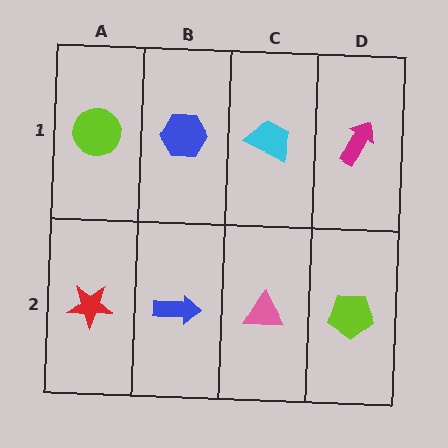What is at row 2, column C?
A pink triangle.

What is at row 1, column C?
A cyan trapezoid.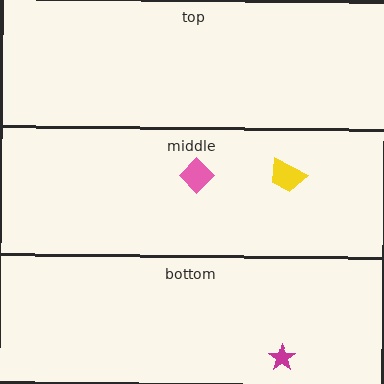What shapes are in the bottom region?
The magenta star.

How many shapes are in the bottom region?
1.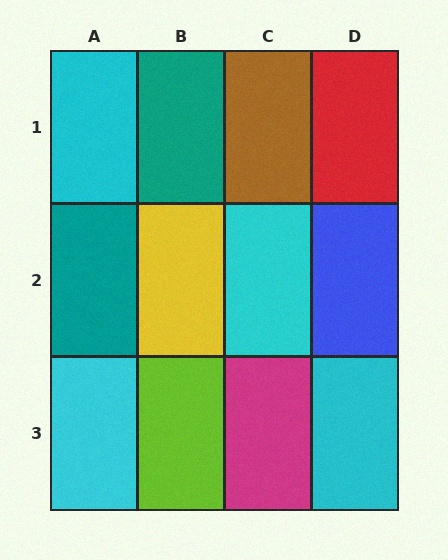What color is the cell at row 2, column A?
Teal.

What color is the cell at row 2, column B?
Yellow.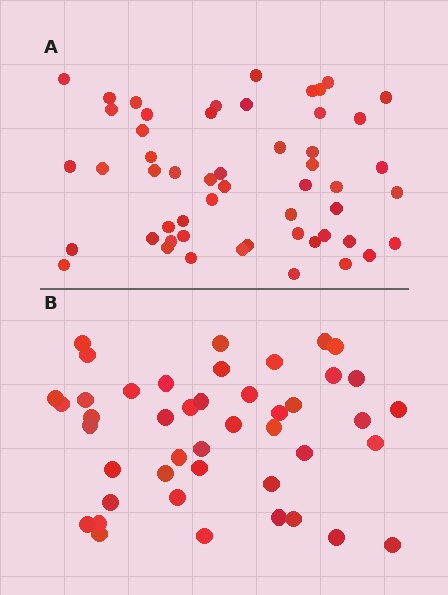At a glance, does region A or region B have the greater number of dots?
Region A (the top region) has more dots.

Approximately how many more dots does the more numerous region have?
Region A has roughly 8 or so more dots than region B.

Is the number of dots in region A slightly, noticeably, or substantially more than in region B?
Region A has only slightly more — the two regions are fairly close. The ratio is roughly 1.2 to 1.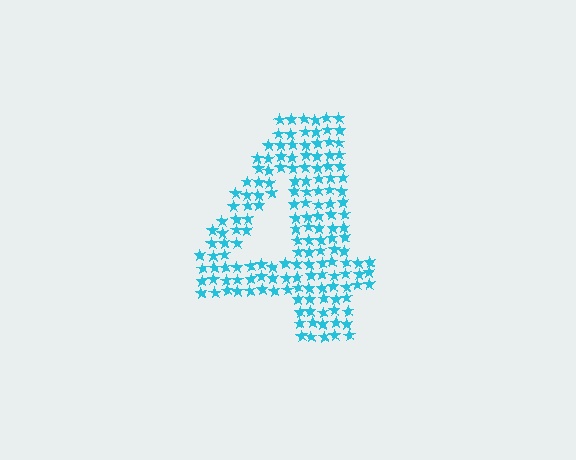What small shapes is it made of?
It is made of small stars.